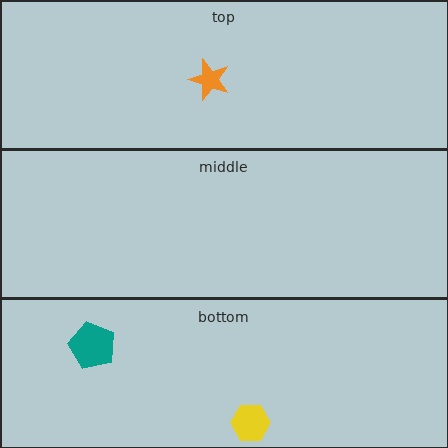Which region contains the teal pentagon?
The bottom region.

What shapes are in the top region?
The orange star.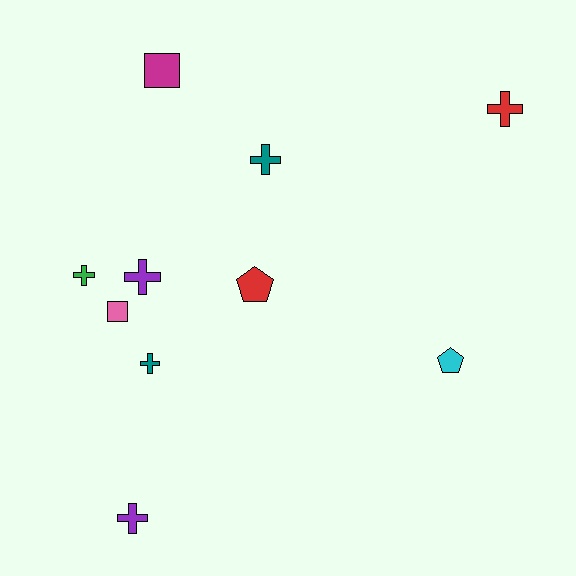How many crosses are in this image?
There are 6 crosses.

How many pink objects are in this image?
There is 1 pink object.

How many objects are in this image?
There are 10 objects.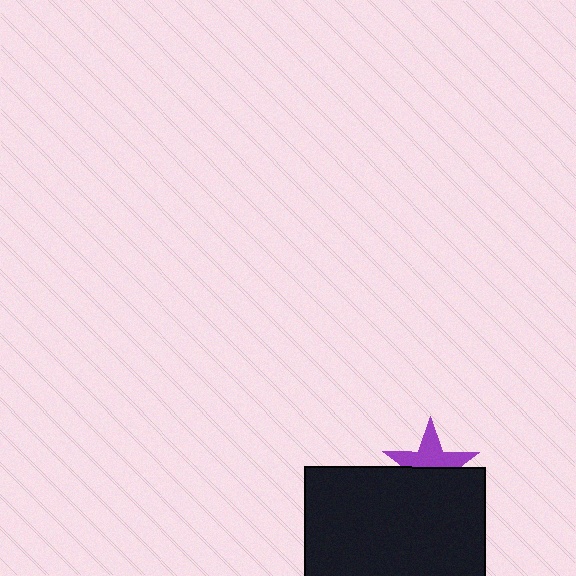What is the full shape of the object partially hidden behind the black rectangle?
The partially hidden object is a purple star.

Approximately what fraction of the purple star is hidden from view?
Roughly 50% of the purple star is hidden behind the black rectangle.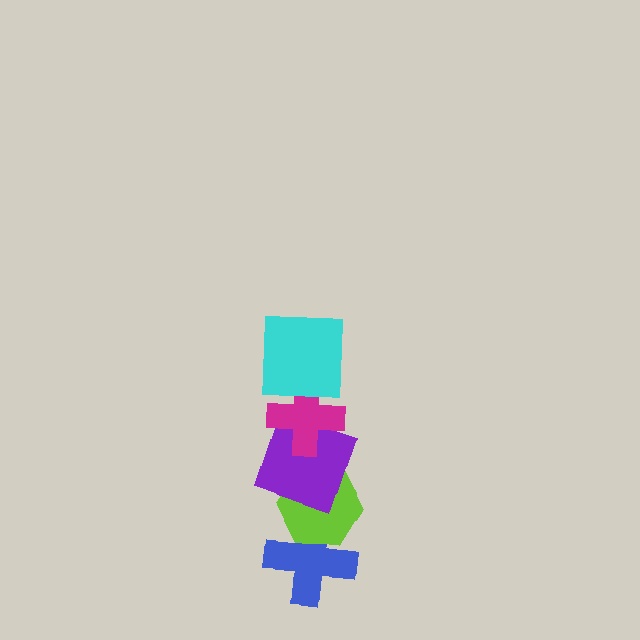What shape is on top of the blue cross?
The lime hexagon is on top of the blue cross.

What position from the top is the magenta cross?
The magenta cross is 2nd from the top.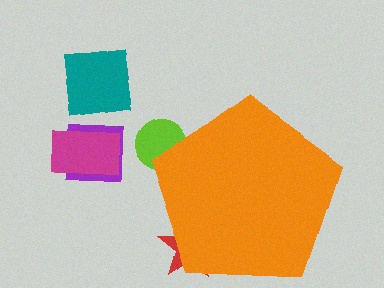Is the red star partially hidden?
Yes, the red star is partially hidden behind the orange pentagon.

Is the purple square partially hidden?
No, the purple square is fully visible.